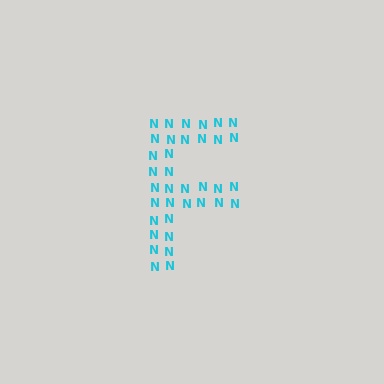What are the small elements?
The small elements are letter N's.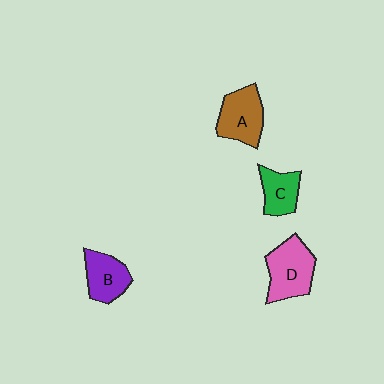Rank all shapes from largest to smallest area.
From largest to smallest: D (pink), A (brown), B (purple), C (green).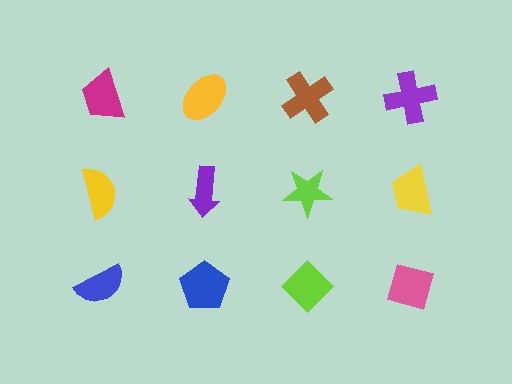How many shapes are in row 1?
4 shapes.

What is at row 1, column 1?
A magenta trapezoid.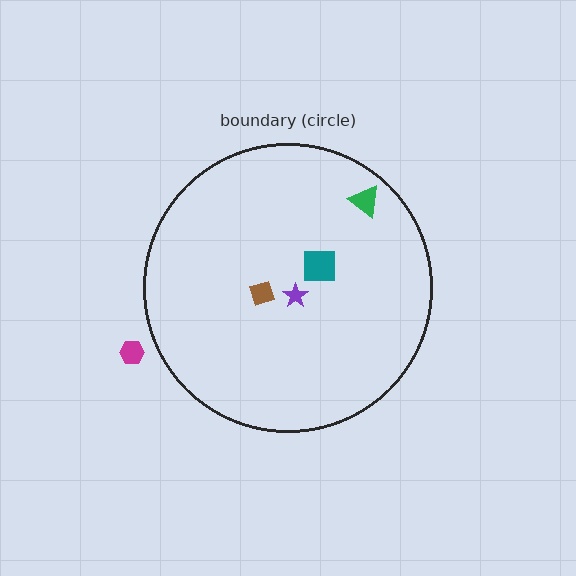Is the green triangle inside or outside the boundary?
Inside.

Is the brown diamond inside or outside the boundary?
Inside.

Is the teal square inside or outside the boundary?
Inside.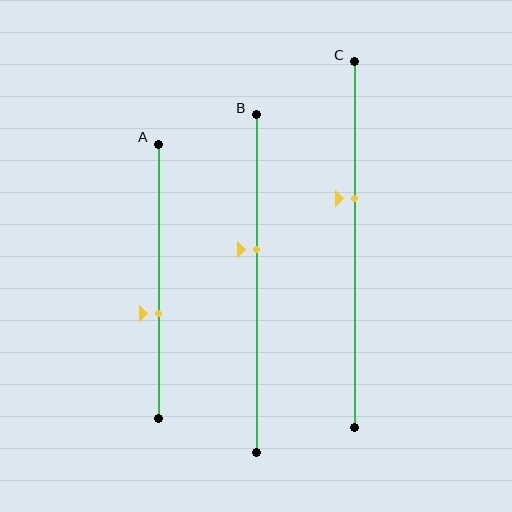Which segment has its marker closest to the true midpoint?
Segment B has its marker closest to the true midpoint.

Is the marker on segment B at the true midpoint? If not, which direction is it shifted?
No, the marker on segment B is shifted upward by about 10% of the segment length.